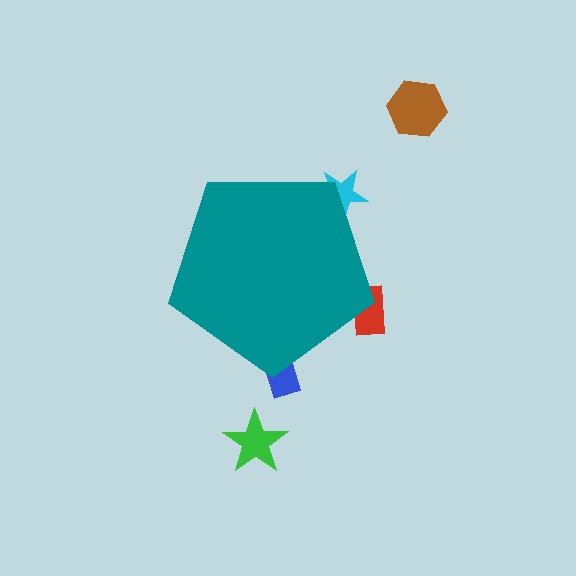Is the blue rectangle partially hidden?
Yes, the blue rectangle is partially hidden behind the teal pentagon.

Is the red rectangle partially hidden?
Yes, the red rectangle is partially hidden behind the teal pentagon.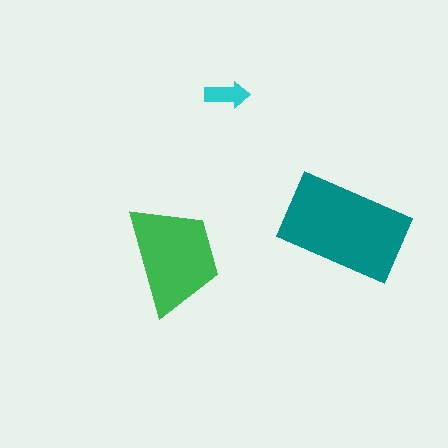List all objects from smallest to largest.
The cyan arrow, the green trapezoid, the teal rectangle.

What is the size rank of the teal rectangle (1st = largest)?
1st.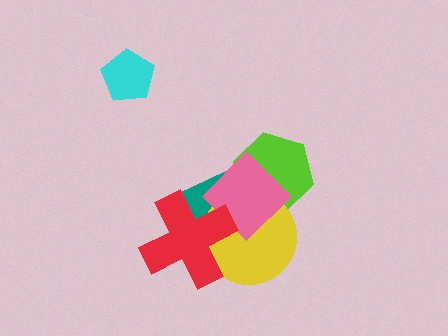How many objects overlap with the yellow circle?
4 objects overlap with the yellow circle.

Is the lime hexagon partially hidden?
Yes, it is partially covered by another shape.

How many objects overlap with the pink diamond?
4 objects overlap with the pink diamond.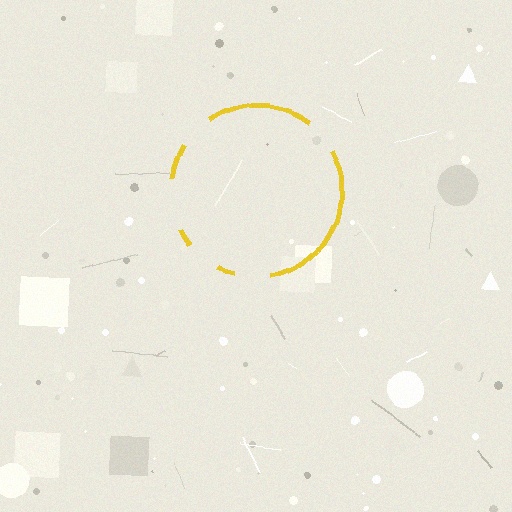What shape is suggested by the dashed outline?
The dashed outline suggests a circle.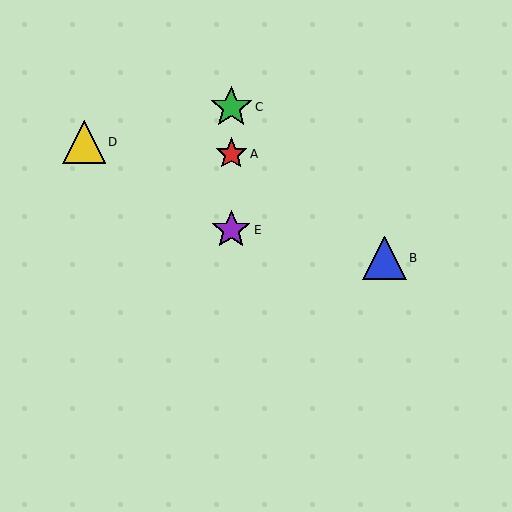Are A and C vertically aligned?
Yes, both are at x≈231.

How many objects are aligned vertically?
3 objects (A, C, E) are aligned vertically.